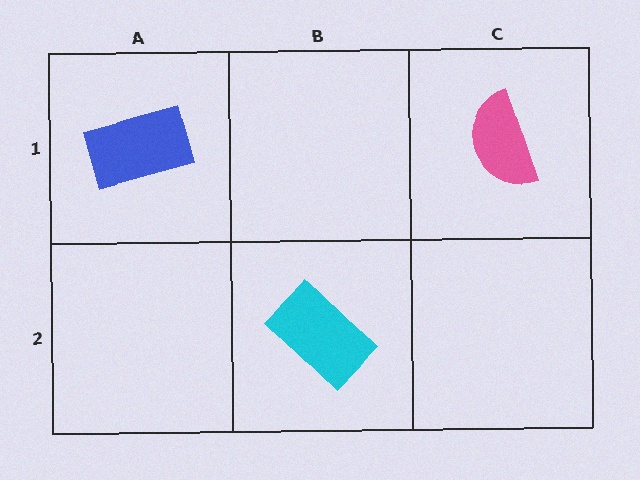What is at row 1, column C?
A pink semicircle.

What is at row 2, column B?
A cyan rectangle.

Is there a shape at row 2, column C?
No, that cell is empty.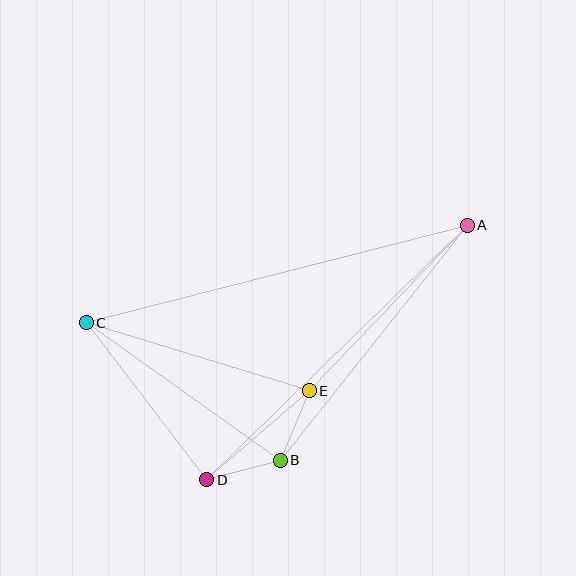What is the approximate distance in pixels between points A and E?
The distance between A and E is approximately 229 pixels.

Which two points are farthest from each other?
Points A and C are farthest from each other.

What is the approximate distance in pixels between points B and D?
The distance between B and D is approximately 76 pixels.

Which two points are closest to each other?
Points B and E are closest to each other.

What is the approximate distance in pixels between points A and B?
The distance between A and B is approximately 300 pixels.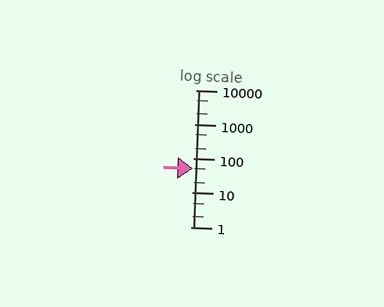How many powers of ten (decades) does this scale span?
The scale spans 4 decades, from 1 to 10000.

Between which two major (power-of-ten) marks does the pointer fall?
The pointer is between 10 and 100.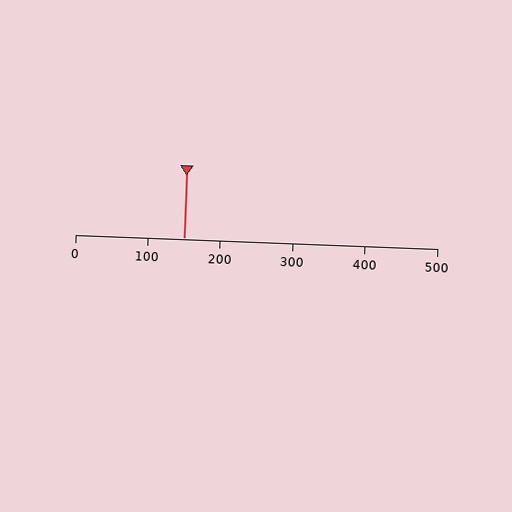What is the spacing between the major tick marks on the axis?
The major ticks are spaced 100 apart.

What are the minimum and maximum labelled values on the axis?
The axis runs from 0 to 500.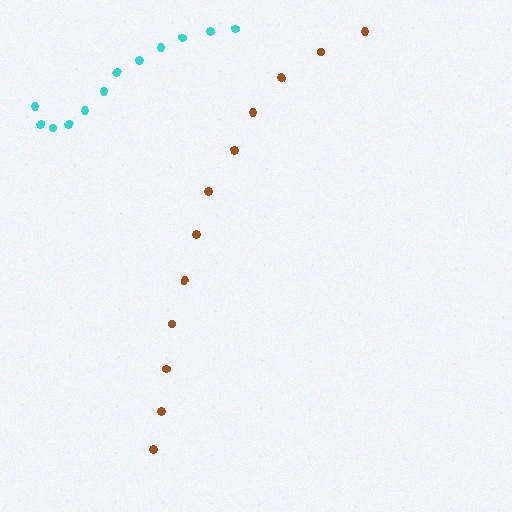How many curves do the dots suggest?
There are 2 distinct paths.